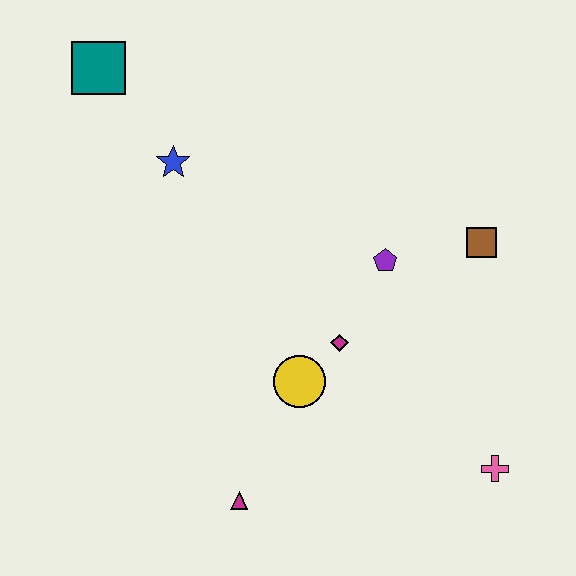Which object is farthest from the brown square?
The teal square is farthest from the brown square.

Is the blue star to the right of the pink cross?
No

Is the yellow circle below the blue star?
Yes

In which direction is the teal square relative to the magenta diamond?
The teal square is above the magenta diamond.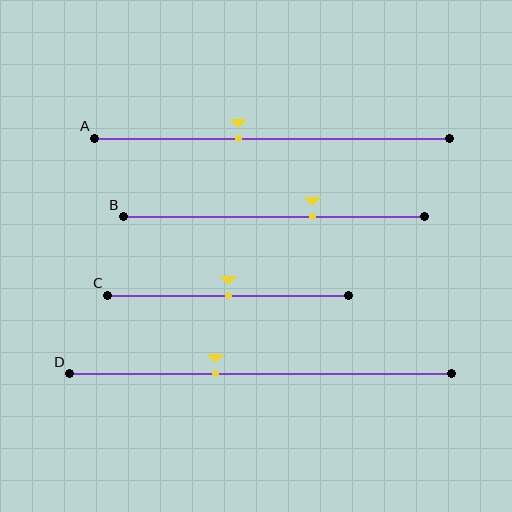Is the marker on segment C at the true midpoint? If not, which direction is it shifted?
Yes, the marker on segment C is at the true midpoint.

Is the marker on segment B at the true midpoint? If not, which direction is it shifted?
No, the marker on segment B is shifted to the right by about 13% of the segment length.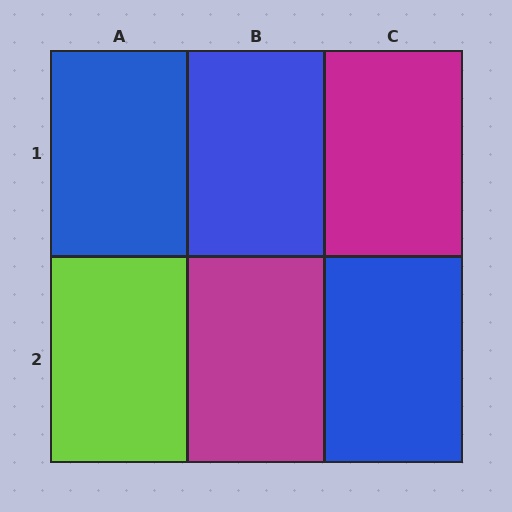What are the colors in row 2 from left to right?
Lime, magenta, blue.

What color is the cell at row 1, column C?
Magenta.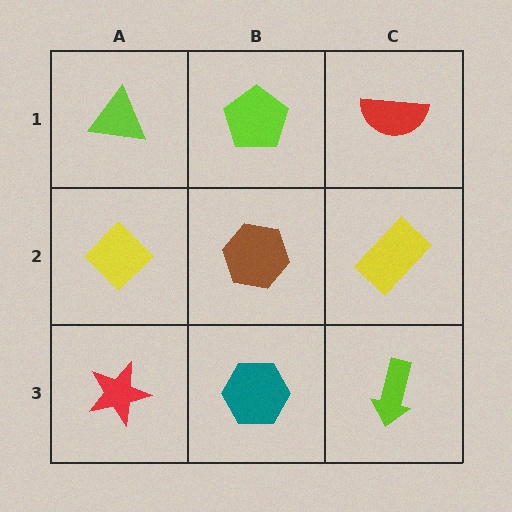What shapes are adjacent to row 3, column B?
A brown hexagon (row 2, column B), a red star (row 3, column A), a lime arrow (row 3, column C).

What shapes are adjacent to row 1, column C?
A yellow rectangle (row 2, column C), a lime pentagon (row 1, column B).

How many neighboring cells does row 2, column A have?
3.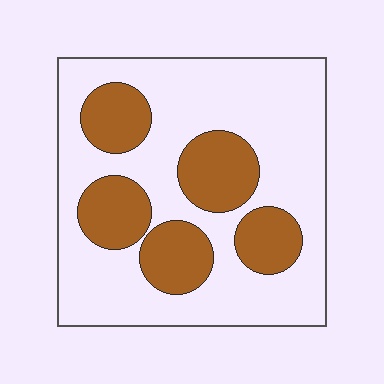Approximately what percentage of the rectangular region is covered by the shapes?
Approximately 30%.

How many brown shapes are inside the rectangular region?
5.